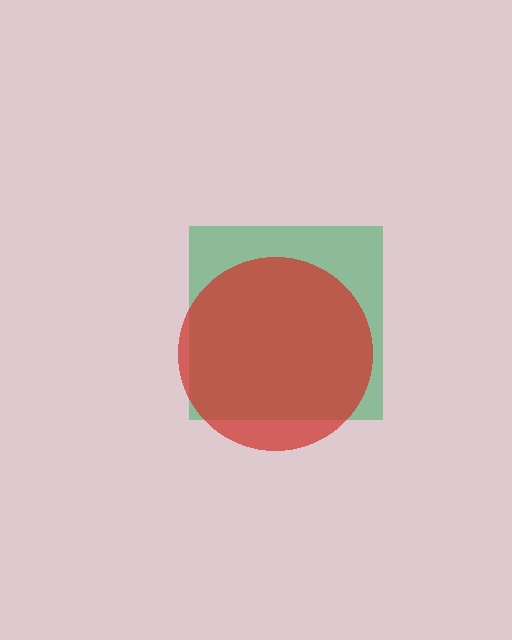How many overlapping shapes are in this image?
There are 2 overlapping shapes in the image.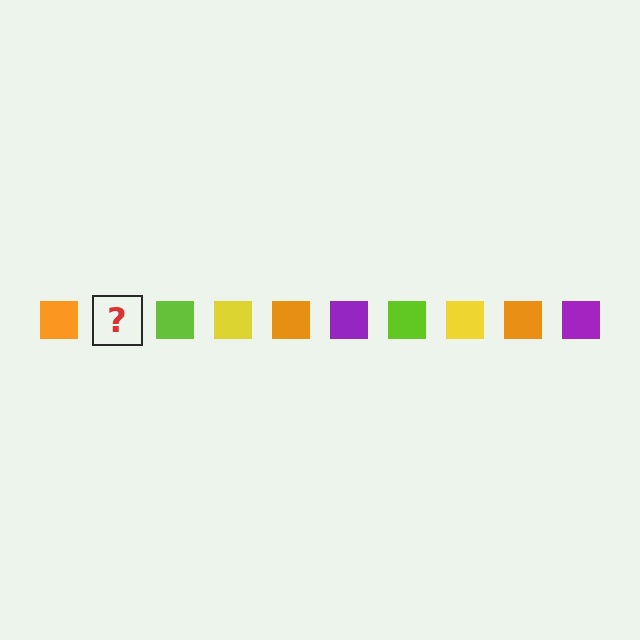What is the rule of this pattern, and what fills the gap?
The rule is that the pattern cycles through orange, purple, lime, yellow squares. The gap should be filled with a purple square.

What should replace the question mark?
The question mark should be replaced with a purple square.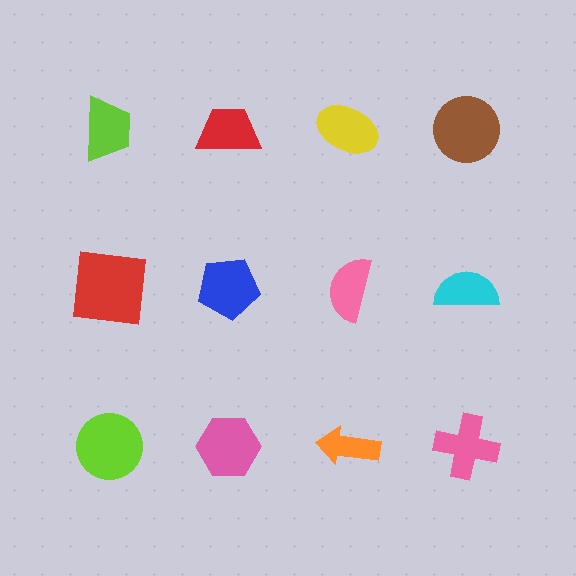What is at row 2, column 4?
A cyan semicircle.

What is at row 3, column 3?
An orange arrow.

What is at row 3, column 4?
A pink cross.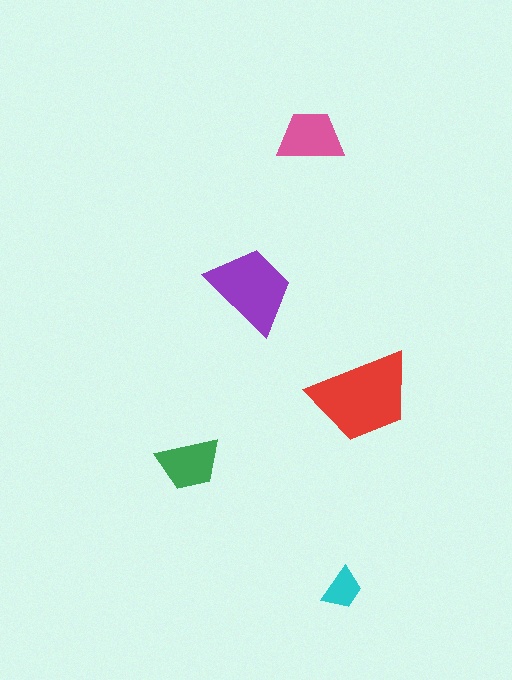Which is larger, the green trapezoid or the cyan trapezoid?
The green one.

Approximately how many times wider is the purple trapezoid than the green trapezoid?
About 1.5 times wider.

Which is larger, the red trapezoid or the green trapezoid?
The red one.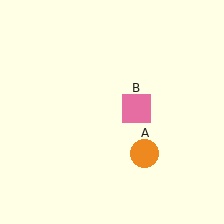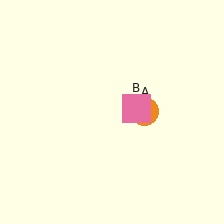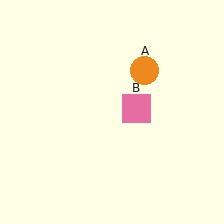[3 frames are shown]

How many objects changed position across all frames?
1 object changed position: orange circle (object A).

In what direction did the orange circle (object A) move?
The orange circle (object A) moved up.